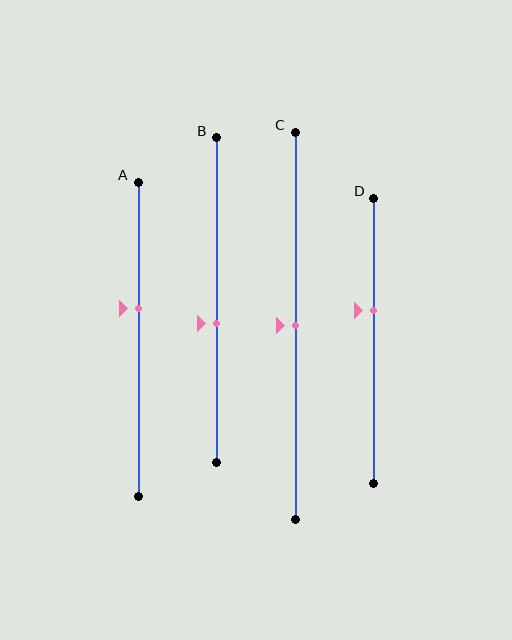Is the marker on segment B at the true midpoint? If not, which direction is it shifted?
No, the marker on segment B is shifted downward by about 7% of the segment length.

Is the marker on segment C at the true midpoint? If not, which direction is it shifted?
Yes, the marker on segment C is at the true midpoint.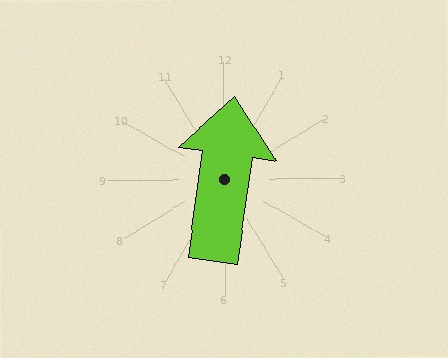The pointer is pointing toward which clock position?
Roughly 12 o'clock.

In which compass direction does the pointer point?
North.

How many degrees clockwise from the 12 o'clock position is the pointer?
Approximately 8 degrees.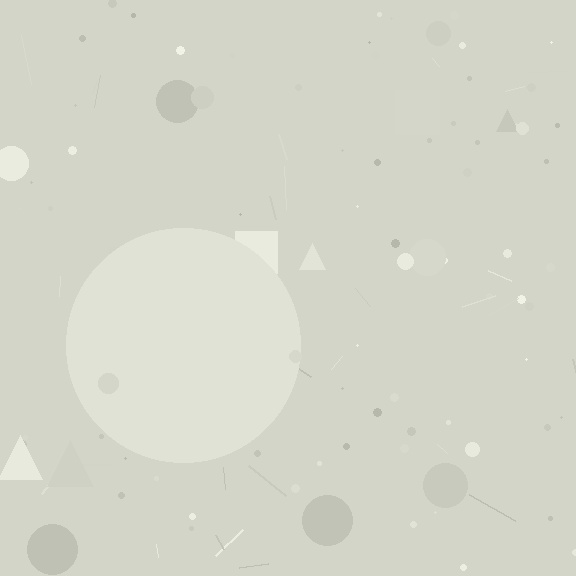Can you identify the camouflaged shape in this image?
The camouflaged shape is a circle.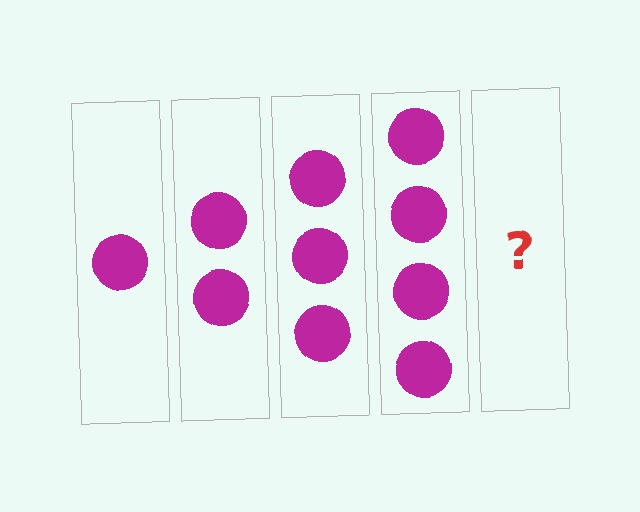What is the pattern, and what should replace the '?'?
The pattern is that each step adds one more circle. The '?' should be 5 circles.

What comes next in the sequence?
The next element should be 5 circles.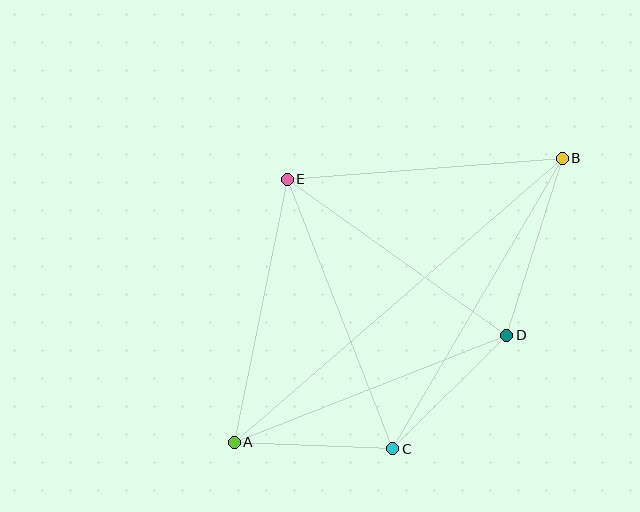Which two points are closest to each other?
Points A and C are closest to each other.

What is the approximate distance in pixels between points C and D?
The distance between C and D is approximately 161 pixels.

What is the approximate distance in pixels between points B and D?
The distance between B and D is approximately 185 pixels.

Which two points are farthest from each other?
Points A and B are farthest from each other.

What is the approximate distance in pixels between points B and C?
The distance between B and C is approximately 336 pixels.